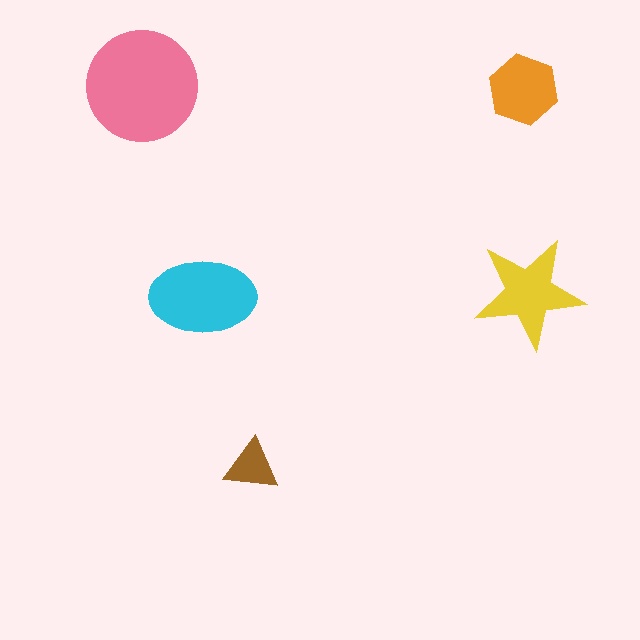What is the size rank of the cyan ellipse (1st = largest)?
2nd.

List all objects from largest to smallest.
The pink circle, the cyan ellipse, the yellow star, the orange hexagon, the brown triangle.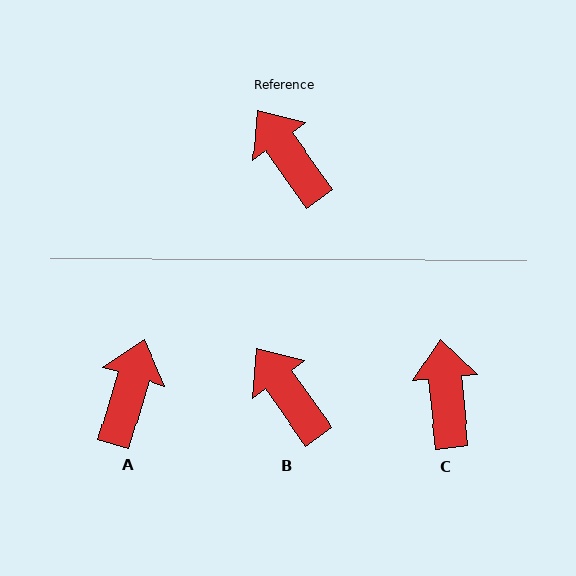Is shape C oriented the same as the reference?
No, it is off by about 29 degrees.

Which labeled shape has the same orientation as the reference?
B.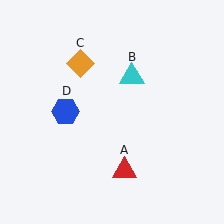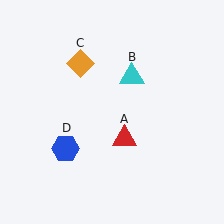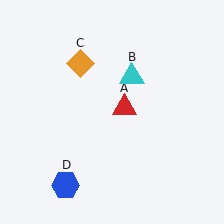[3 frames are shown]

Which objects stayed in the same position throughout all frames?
Cyan triangle (object B) and orange diamond (object C) remained stationary.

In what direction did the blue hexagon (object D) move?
The blue hexagon (object D) moved down.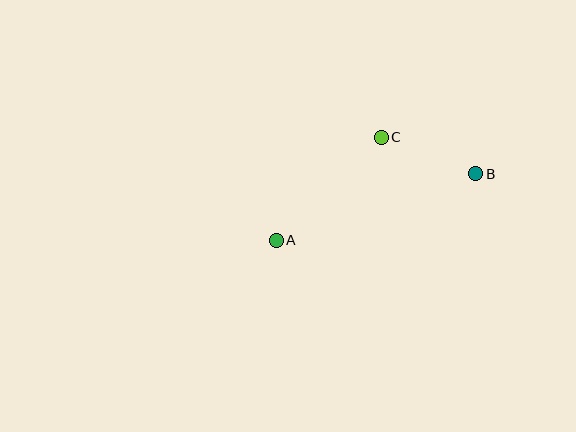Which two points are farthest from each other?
Points A and B are farthest from each other.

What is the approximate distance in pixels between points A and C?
The distance between A and C is approximately 147 pixels.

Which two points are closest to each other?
Points B and C are closest to each other.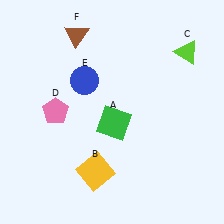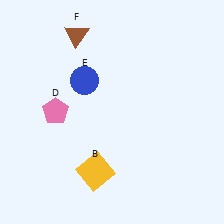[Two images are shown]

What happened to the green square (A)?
The green square (A) was removed in Image 2. It was in the bottom-right area of Image 1.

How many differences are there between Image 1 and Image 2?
There are 2 differences between the two images.